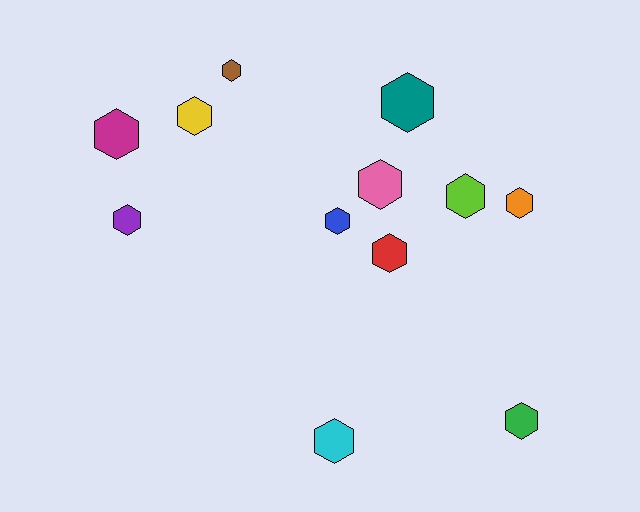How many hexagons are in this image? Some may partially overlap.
There are 12 hexagons.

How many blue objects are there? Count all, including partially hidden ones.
There is 1 blue object.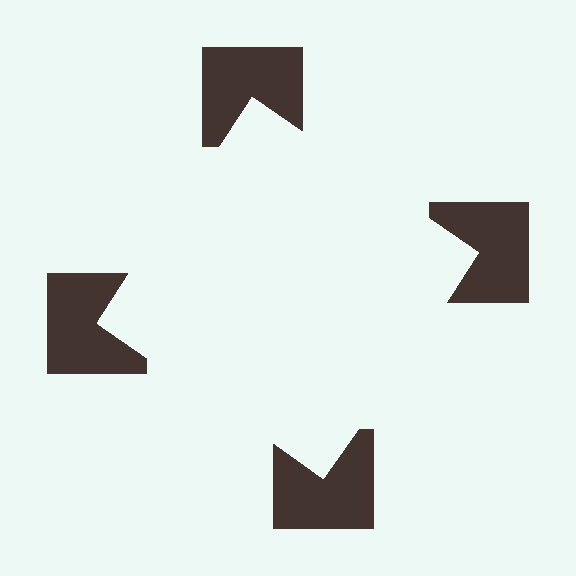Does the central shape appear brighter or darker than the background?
It typically appears slightly brighter than the background, even though no actual brightness change is drawn.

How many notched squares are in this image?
There are 4 — one at each vertex of the illusory square.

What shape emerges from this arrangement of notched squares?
An illusory square — its edges are inferred from the aligned wedge cuts in the notched squares, not physically drawn.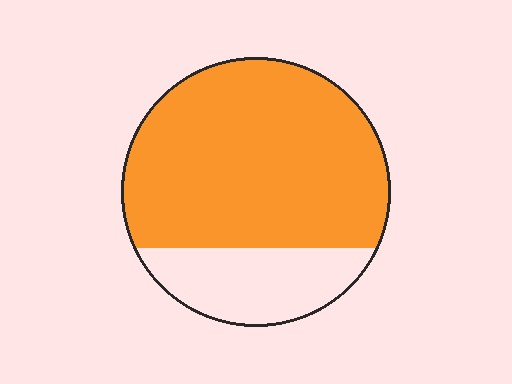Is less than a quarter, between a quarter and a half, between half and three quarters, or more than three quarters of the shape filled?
More than three quarters.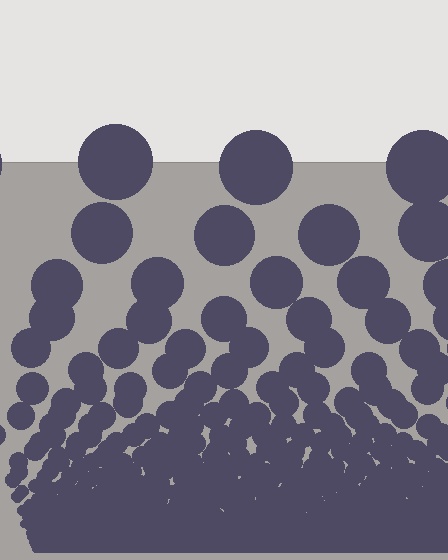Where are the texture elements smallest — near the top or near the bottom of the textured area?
Near the bottom.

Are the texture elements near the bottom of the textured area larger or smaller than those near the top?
Smaller. The gradient is inverted — elements near the bottom are smaller and denser.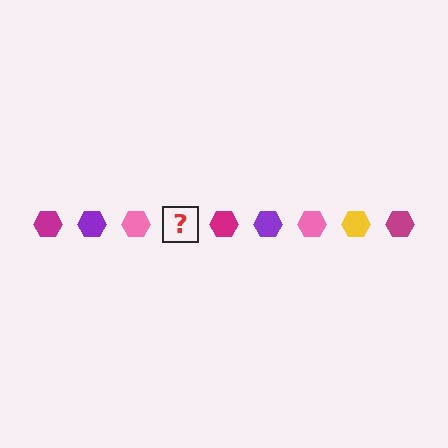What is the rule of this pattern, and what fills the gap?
The rule is that the pattern cycles through magenta, purple, pink, yellow hexagons. The gap should be filled with a yellow hexagon.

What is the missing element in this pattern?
The missing element is a yellow hexagon.